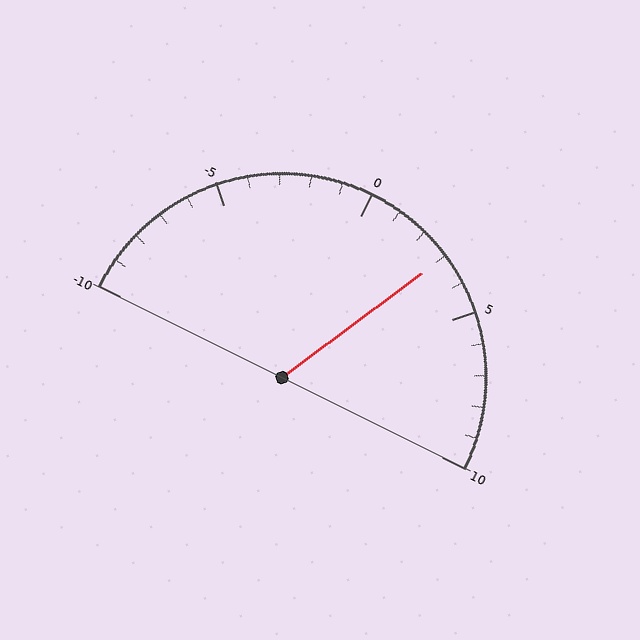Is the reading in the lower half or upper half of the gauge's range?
The reading is in the upper half of the range (-10 to 10).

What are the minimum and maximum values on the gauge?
The gauge ranges from -10 to 10.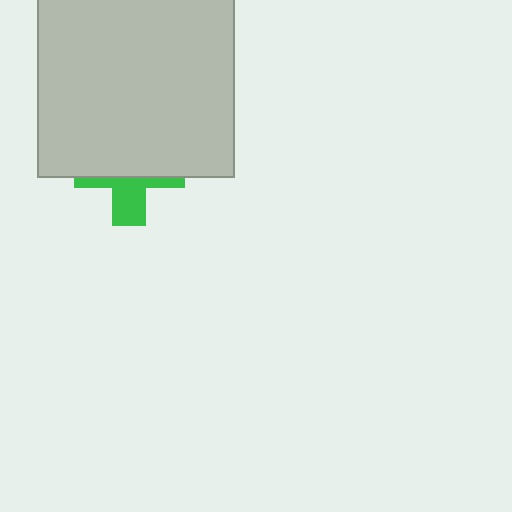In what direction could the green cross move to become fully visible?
The green cross could move down. That would shift it out from behind the light gray square entirely.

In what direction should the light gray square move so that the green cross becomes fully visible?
The light gray square should move up. That is the shortest direction to clear the overlap and leave the green cross fully visible.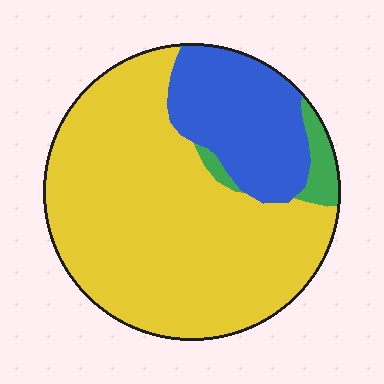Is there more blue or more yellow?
Yellow.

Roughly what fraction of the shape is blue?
Blue takes up about one quarter (1/4) of the shape.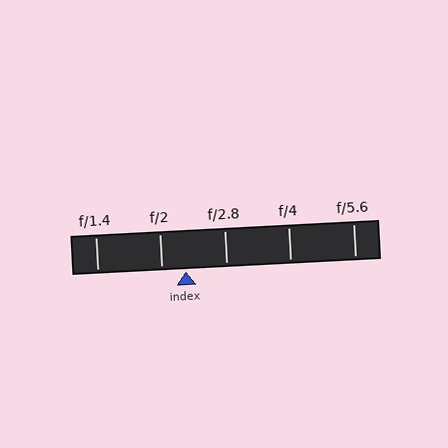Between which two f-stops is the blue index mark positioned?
The index mark is between f/2 and f/2.8.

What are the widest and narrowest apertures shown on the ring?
The widest aperture shown is f/1.4 and the narrowest is f/5.6.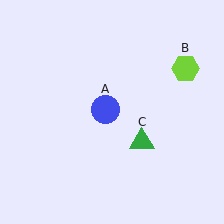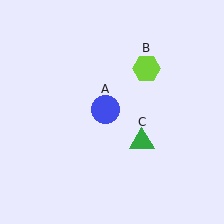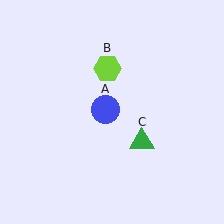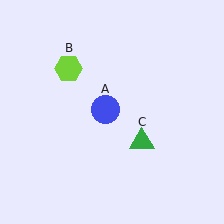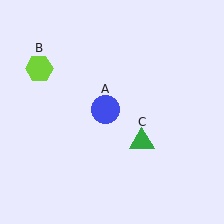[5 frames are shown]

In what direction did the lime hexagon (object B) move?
The lime hexagon (object B) moved left.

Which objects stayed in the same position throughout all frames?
Blue circle (object A) and green triangle (object C) remained stationary.